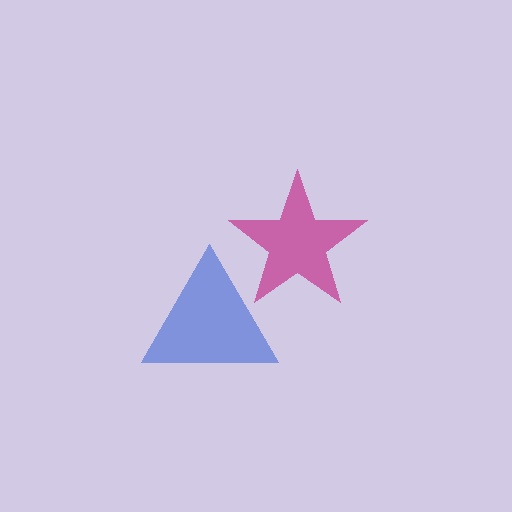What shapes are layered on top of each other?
The layered shapes are: a magenta star, a blue triangle.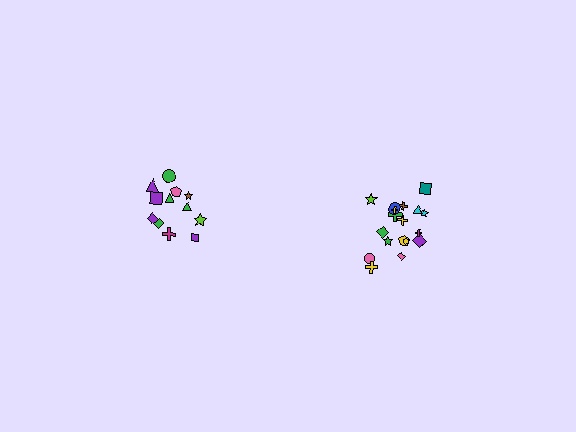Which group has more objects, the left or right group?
The right group.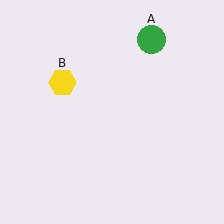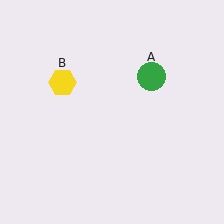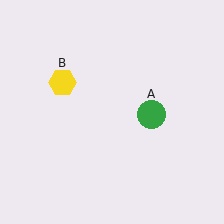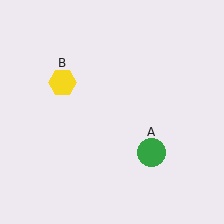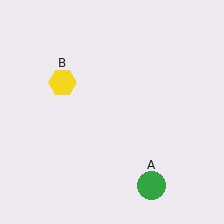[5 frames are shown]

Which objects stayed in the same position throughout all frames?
Yellow hexagon (object B) remained stationary.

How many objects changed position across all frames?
1 object changed position: green circle (object A).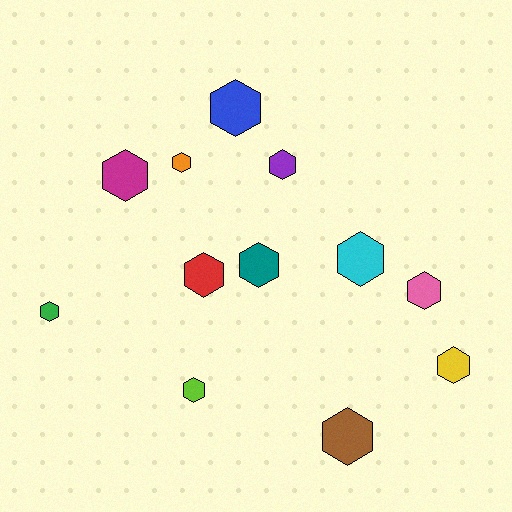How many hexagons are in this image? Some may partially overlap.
There are 12 hexagons.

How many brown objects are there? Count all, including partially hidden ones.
There is 1 brown object.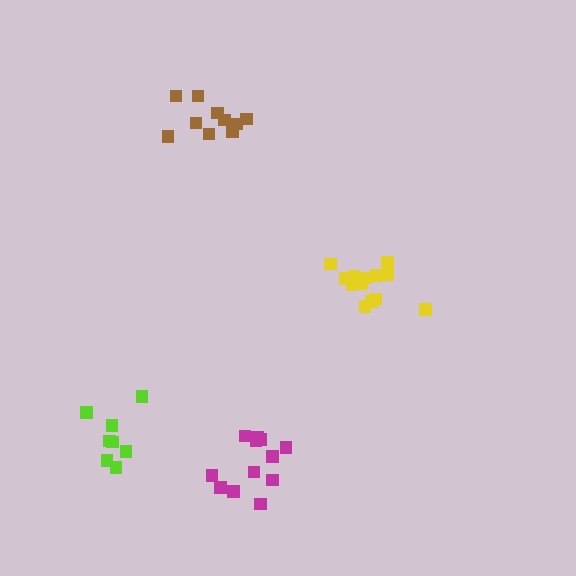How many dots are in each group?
Group 1: 12 dots, Group 2: 10 dots, Group 3: 13 dots, Group 4: 8 dots (43 total).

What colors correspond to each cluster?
The clusters are colored: magenta, brown, yellow, lime.